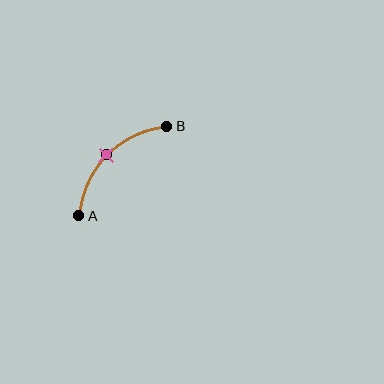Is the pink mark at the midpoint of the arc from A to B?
Yes. The pink mark lies on the arc at equal arc-length from both A and B — it is the arc midpoint.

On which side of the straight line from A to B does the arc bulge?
The arc bulges above and to the left of the straight line connecting A and B.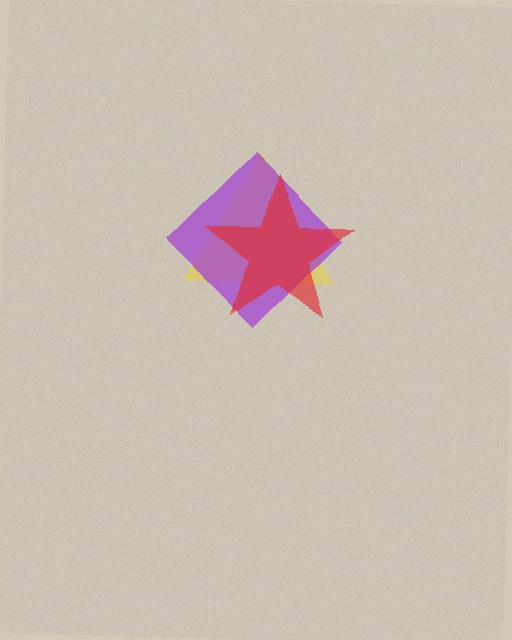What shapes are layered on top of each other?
The layered shapes are: a yellow triangle, a purple diamond, a red star.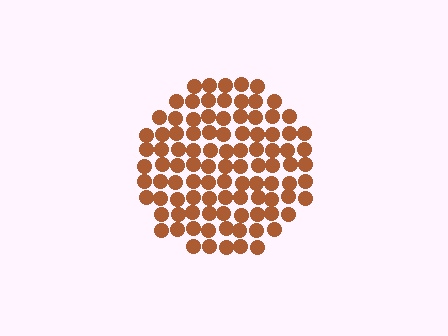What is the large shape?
The large shape is a circle.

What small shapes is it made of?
It is made of small circles.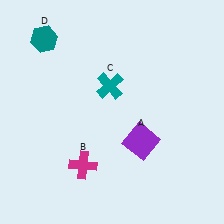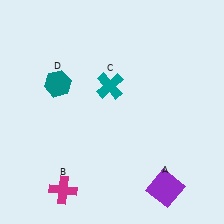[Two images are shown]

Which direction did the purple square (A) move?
The purple square (A) moved down.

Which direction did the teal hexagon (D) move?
The teal hexagon (D) moved down.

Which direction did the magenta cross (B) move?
The magenta cross (B) moved down.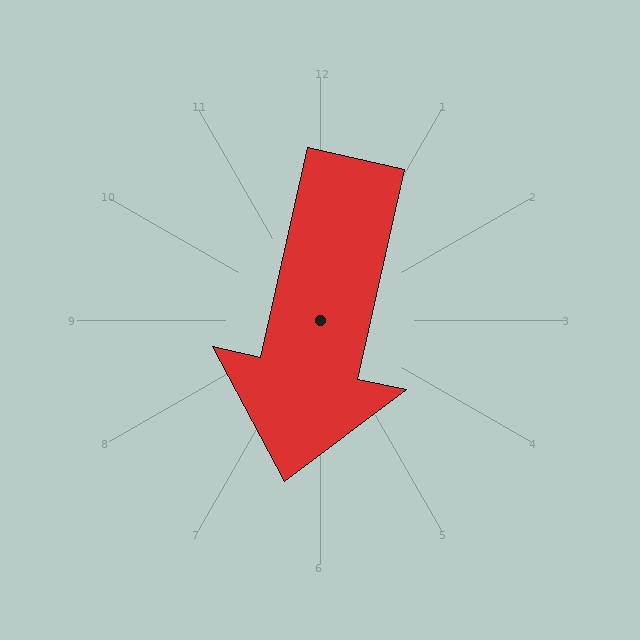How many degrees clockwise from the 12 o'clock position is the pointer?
Approximately 193 degrees.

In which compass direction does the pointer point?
South.